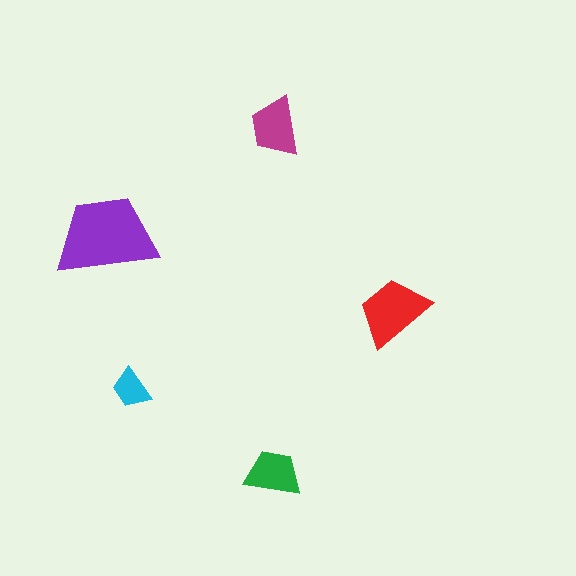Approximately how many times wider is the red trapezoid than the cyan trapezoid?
About 2 times wider.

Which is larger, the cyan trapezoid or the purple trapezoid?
The purple one.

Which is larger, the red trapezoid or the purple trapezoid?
The purple one.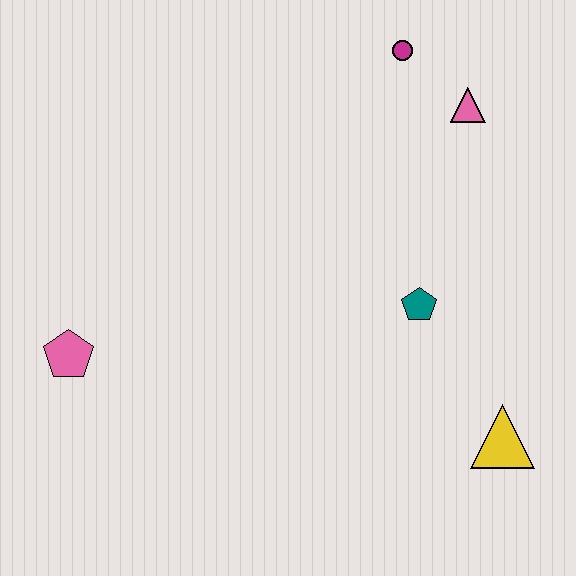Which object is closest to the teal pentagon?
The yellow triangle is closest to the teal pentagon.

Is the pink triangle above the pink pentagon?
Yes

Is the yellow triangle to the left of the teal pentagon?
No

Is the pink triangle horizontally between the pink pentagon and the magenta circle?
No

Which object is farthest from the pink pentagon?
The pink triangle is farthest from the pink pentagon.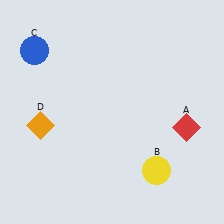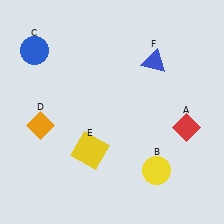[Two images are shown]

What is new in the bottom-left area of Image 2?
A yellow square (E) was added in the bottom-left area of Image 2.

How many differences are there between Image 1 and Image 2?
There are 2 differences between the two images.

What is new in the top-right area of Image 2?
A blue triangle (F) was added in the top-right area of Image 2.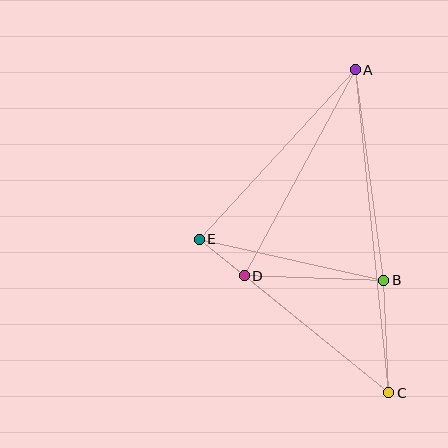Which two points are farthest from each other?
Points A and C are farthest from each other.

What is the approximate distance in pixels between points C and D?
The distance between C and D is approximately 186 pixels.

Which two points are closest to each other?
Points D and E are closest to each other.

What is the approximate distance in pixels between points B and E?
The distance between B and E is approximately 189 pixels.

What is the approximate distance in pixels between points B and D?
The distance between B and D is approximately 139 pixels.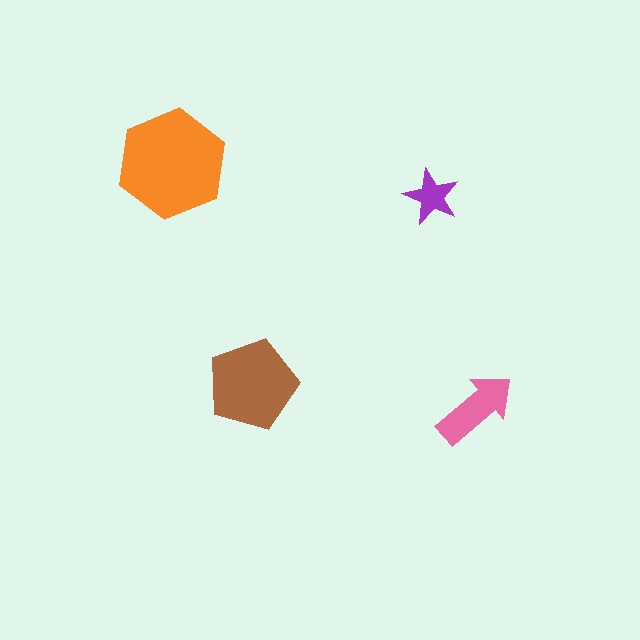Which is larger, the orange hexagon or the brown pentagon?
The orange hexagon.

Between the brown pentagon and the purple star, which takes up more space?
The brown pentagon.